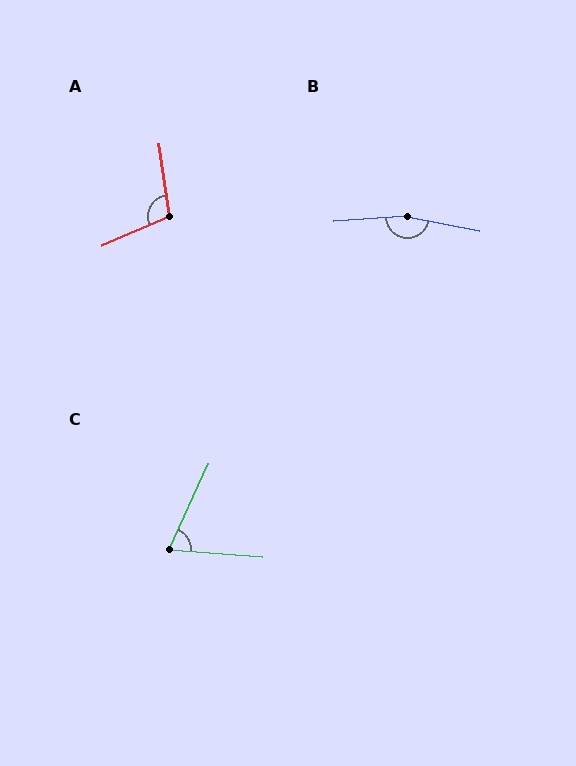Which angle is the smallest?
C, at approximately 70 degrees.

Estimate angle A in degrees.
Approximately 104 degrees.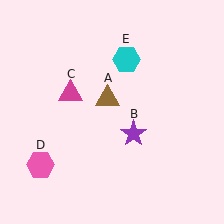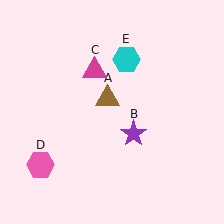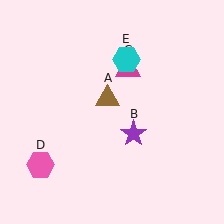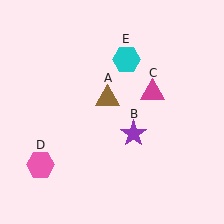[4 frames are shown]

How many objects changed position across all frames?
1 object changed position: magenta triangle (object C).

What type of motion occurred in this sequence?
The magenta triangle (object C) rotated clockwise around the center of the scene.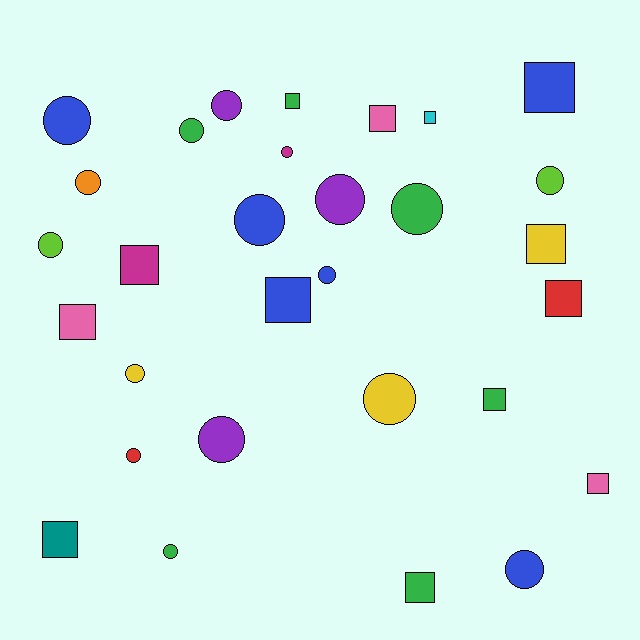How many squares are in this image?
There are 13 squares.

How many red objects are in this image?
There are 2 red objects.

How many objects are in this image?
There are 30 objects.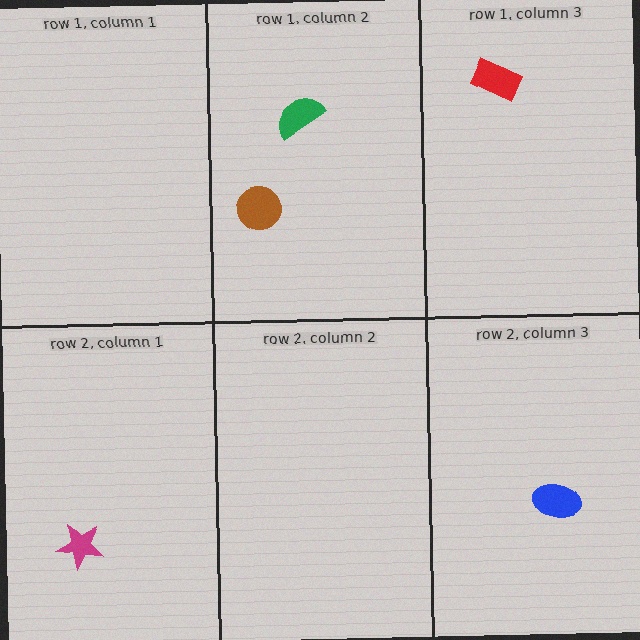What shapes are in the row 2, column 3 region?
The blue ellipse.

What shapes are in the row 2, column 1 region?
The magenta star.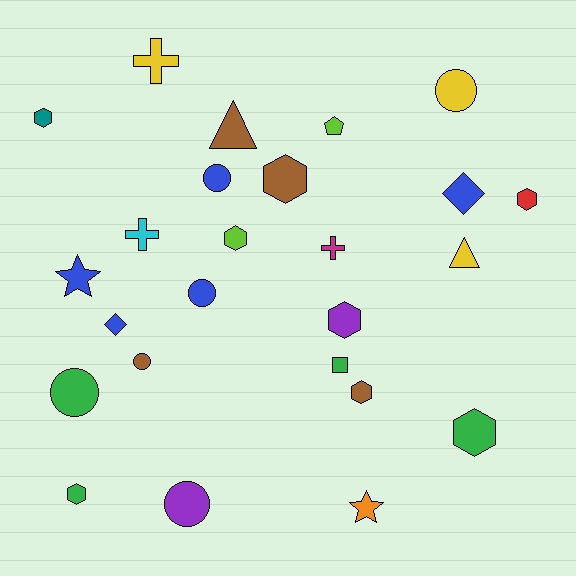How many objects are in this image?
There are 25 objects.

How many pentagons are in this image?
There is 1 pentagon.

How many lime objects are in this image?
There are 2 lime objects.